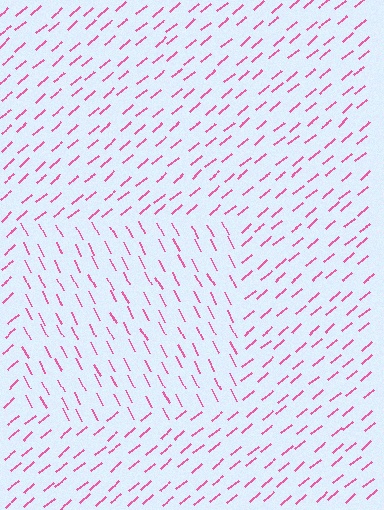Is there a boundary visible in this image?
Yes, there is a texture boundary formed by a change in line orientation.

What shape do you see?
I see a rectangle.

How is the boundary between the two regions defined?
The boundary is defined purely by a change in line orientation (approximately 77 degrees difference). All lines are the same color and thickness.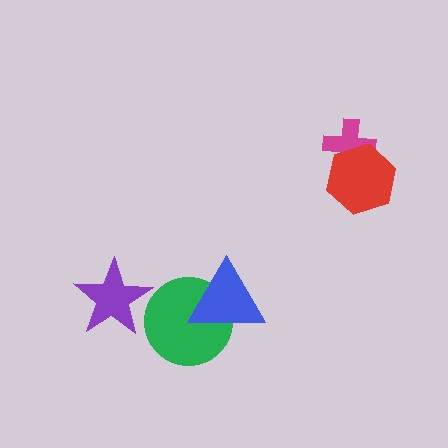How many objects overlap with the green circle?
1 object overlaps with the green circle.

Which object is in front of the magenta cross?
The red hexagon is in front of the magenta cross.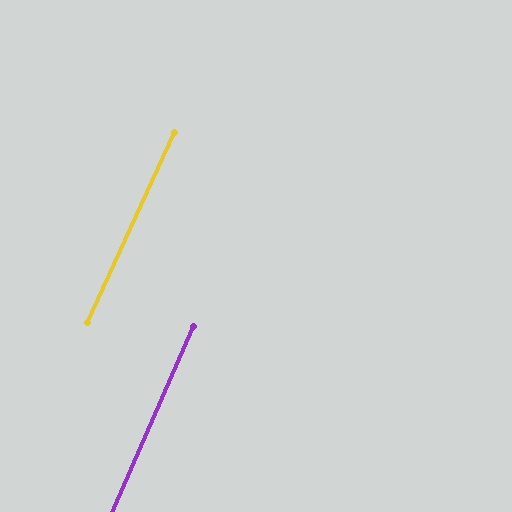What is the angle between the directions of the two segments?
Approximately 1 degree.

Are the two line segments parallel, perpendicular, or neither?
Parallel — their directions differ by only 0.8°.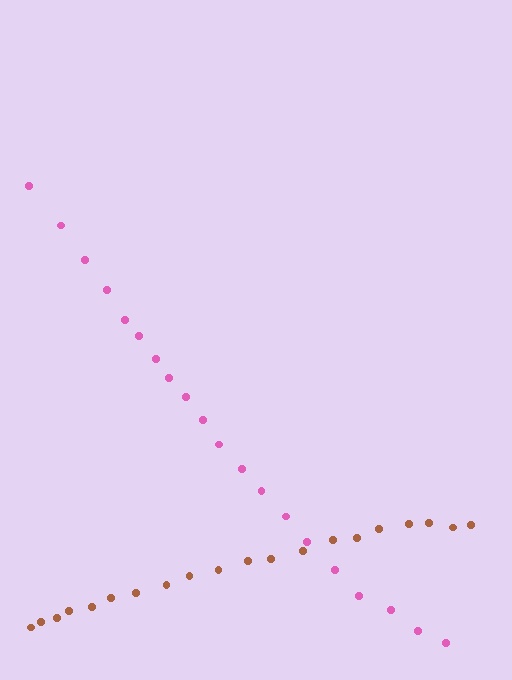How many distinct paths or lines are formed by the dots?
There are 2 distinct paths.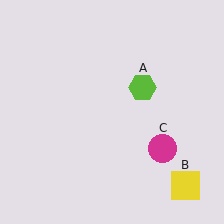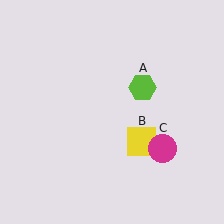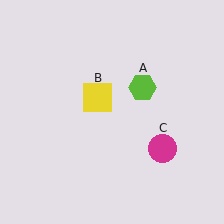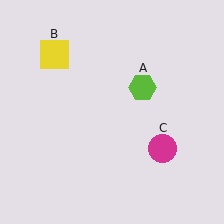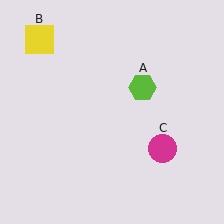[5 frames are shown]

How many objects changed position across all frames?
1 object changed position: yellow square (object B).